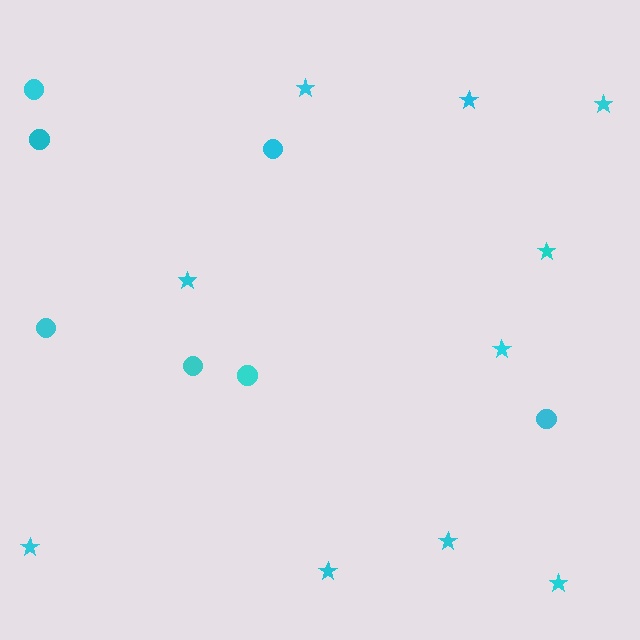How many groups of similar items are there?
There are 2 groups: one group of stars (10) and one group of circles (7).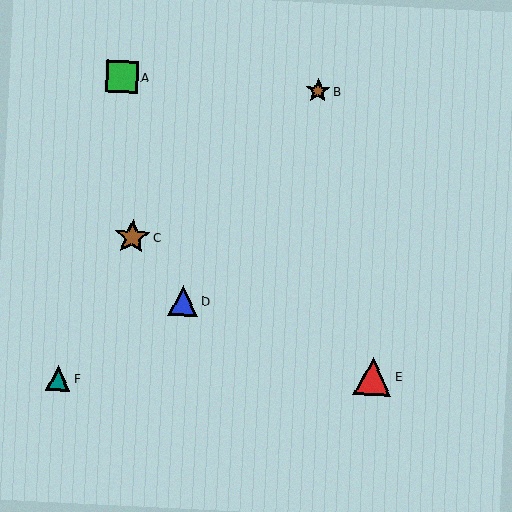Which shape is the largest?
The red triangle (labeled E) is the largest.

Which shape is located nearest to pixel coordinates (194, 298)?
The blue triangle (labeled D) at (183, 301) is nearest to that location.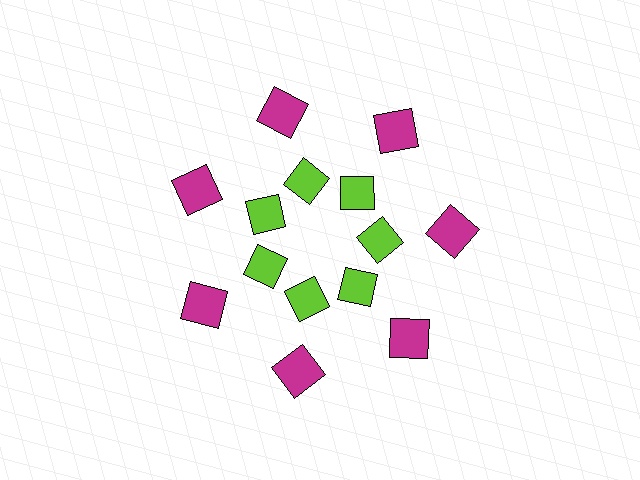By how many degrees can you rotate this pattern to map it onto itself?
The pattern maps onto itself every 51 degrees of rotation.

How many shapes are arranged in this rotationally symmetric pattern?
There are 14 shapes, arranged in 7 groups of 2.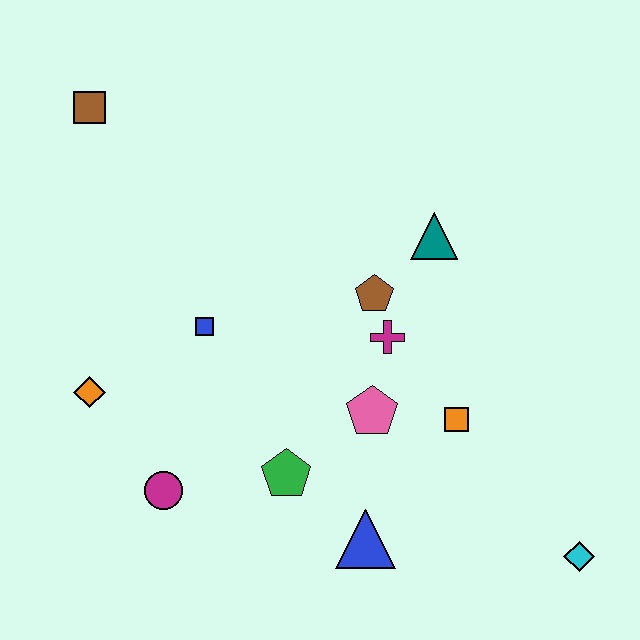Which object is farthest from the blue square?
The cyan diamond is farthest from the blue square.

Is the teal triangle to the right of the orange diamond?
Yes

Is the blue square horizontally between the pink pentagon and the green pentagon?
No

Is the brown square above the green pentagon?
Yes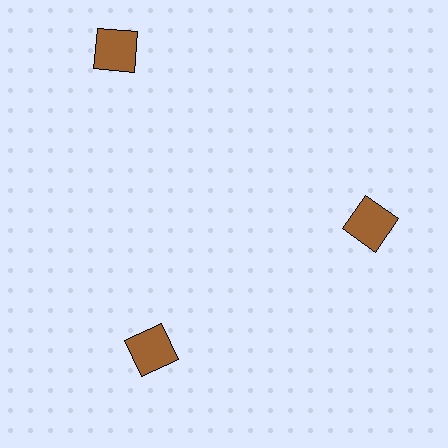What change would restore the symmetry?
The symmetry would be restored by moving it inward, back onto the ring so that all 3 squares sit at equal angles and equal distance from the center.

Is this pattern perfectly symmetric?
No. The 3 brown squares are arranged in a ring, but one element near the 11 o'clock position is pushed outward from the center, breaking the 3-fold rotational symmetry.